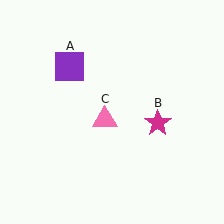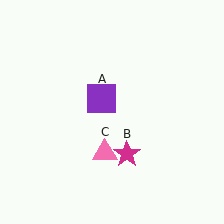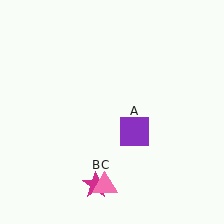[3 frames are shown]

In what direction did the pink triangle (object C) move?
The pink triangle (object C) moved down.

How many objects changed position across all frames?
3 objects changed position: purple square (object A), magenta star (object B), pink triangle (object C).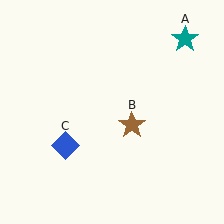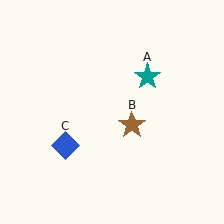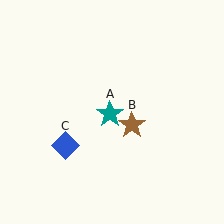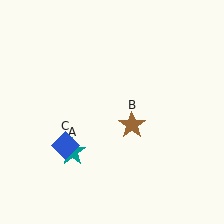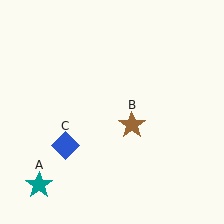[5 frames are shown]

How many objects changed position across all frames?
1 object changed position: teal star (object A).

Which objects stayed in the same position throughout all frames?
Brown star (object B) and blue diamond (object C) remained stationary.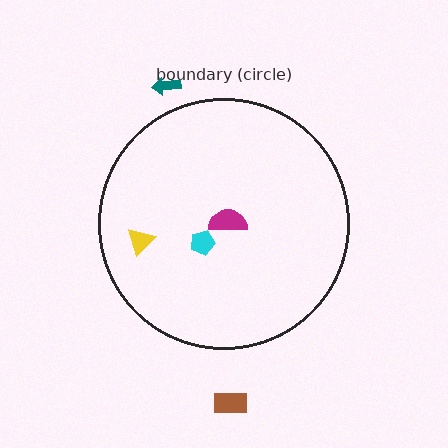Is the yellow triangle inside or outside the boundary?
Inside.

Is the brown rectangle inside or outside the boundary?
Outside.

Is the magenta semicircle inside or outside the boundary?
Inside.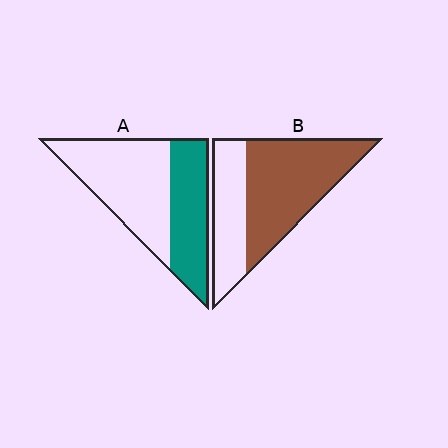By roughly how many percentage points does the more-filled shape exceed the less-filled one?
By roughly 25 percentage points (B over A).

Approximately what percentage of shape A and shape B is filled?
A is approximately 40% and B is approximately 65%.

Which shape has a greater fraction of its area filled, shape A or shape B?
Shape B.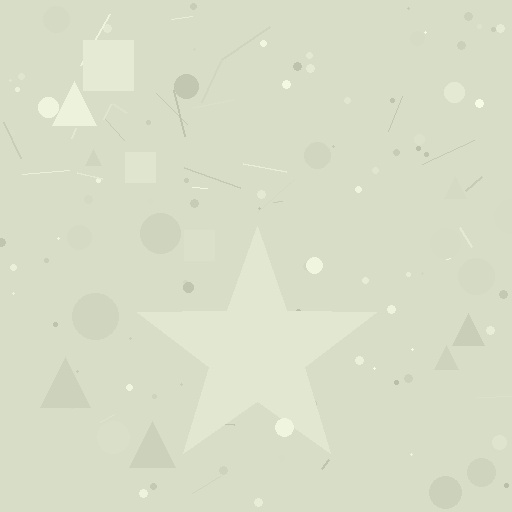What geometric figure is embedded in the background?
A star is embedded in the background.